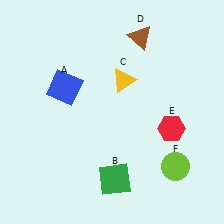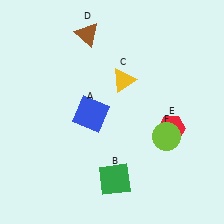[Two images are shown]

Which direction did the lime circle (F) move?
The lime circle (F) moved up.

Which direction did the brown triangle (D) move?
The brown triangle (D) moved left.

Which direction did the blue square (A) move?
The blue square (A) moved down.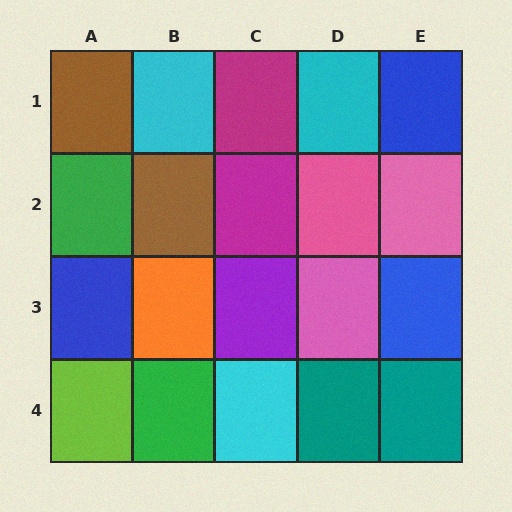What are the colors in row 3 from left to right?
Blue, orange, purple, pink, blue.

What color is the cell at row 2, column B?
Brown.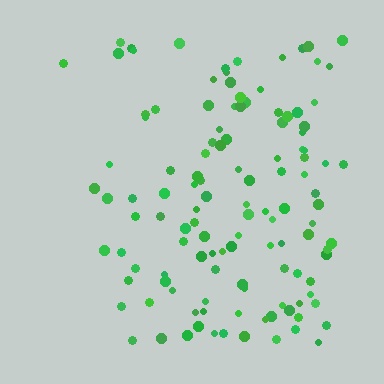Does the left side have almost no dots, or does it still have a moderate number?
Still a moderate number, just noticeably fewer than the right.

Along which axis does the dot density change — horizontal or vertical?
Horizontal.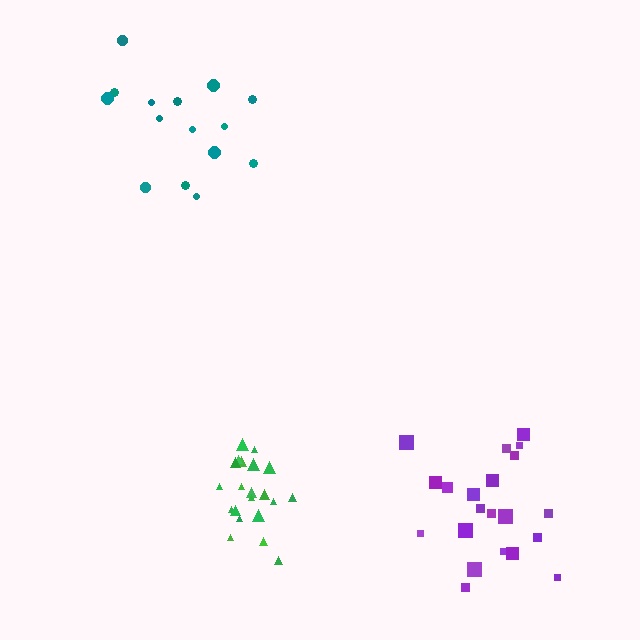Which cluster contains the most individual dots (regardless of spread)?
Purple (21).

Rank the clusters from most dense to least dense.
green, purple, teal.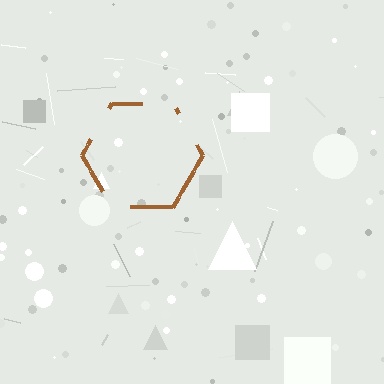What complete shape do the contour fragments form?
The contour fragments form a hexagon.